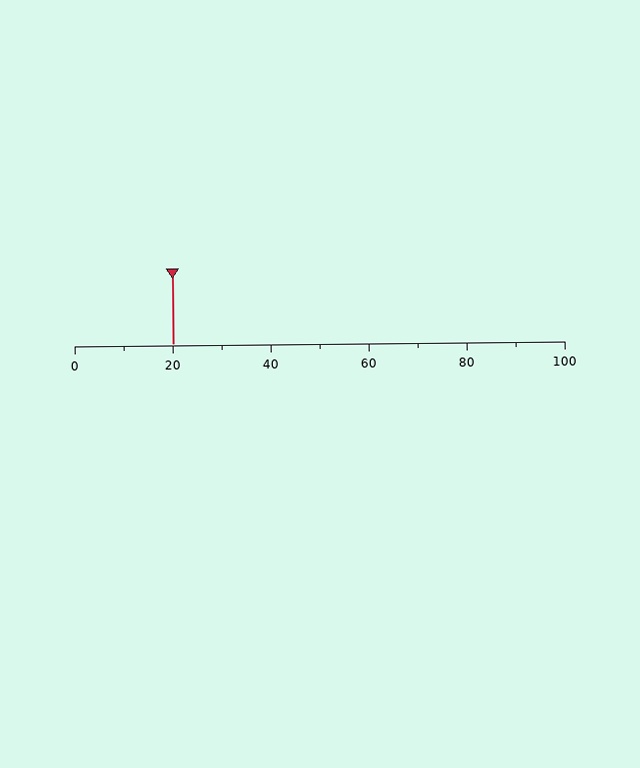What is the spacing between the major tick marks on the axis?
The major ticks are spaced 20 apart.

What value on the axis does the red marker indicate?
The marker indicates approximately 20.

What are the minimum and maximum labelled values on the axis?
The axis runs from 0 to 100.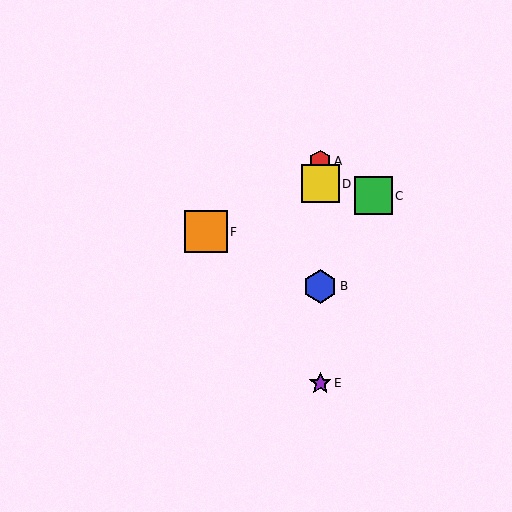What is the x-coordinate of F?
Object F is at x≈206.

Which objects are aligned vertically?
Objects A, B, D, E are aligned vertically.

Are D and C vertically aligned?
No, D is at x≈320 and C is at x≈374.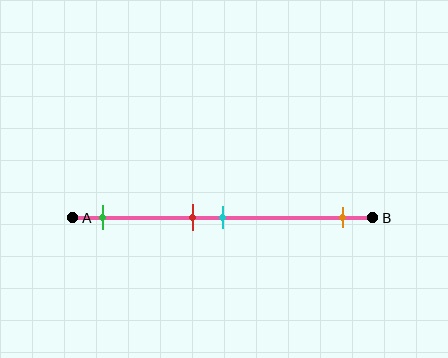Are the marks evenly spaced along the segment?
No, the marks are not evenly spaced.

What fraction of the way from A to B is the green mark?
The green mark is approximately 10% (0.1) of the way from A to B.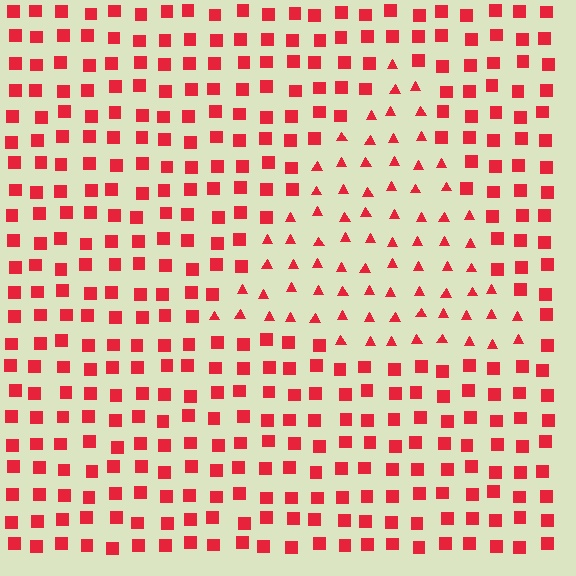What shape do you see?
I see a triangle.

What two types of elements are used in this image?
The image uses triangles inside the triangle region and squares outside it.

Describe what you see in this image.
The image is filled with small red elements arranged in a uniform grid. A triangle-shaped region contains triangles, while the surrounding area contains squares. The boundary is defined purely by the change in element shape.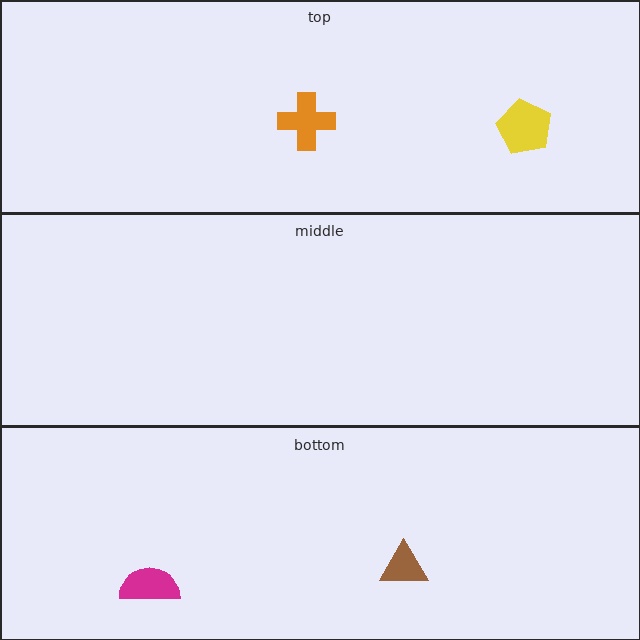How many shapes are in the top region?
2.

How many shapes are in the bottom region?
2.